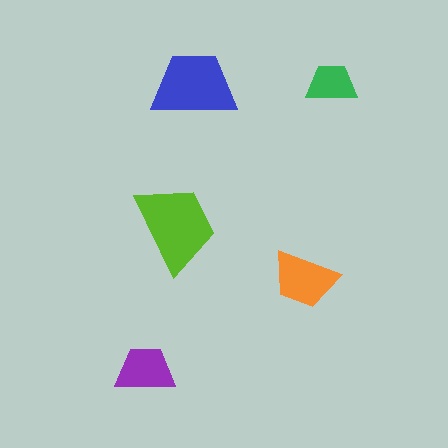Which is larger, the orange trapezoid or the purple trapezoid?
The orange one.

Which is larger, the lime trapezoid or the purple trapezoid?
The lime one.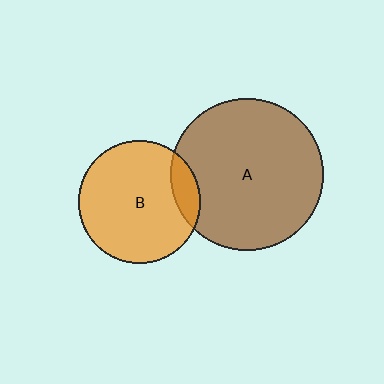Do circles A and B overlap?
Yes.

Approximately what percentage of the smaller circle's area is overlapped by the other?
Approximately 10%.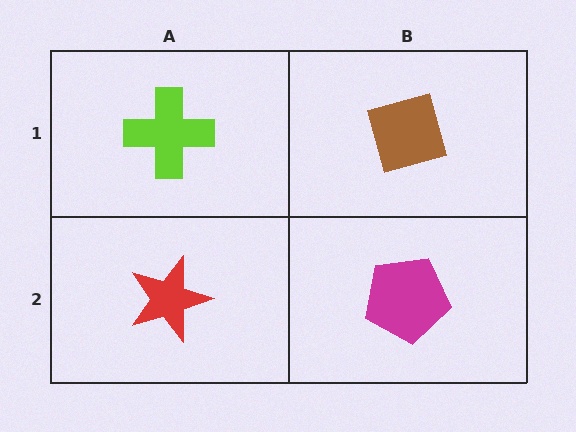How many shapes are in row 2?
2 shapes.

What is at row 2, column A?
A red star.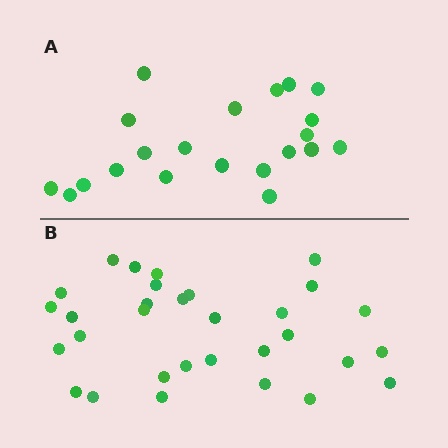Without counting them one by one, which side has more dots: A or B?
Region B (the bottom region) has more dots.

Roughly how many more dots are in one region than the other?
Region B has roughly 10 or so more dots than region A.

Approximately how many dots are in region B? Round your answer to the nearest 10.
About 30 dots. (The exact count is 31, which rounds to 30.)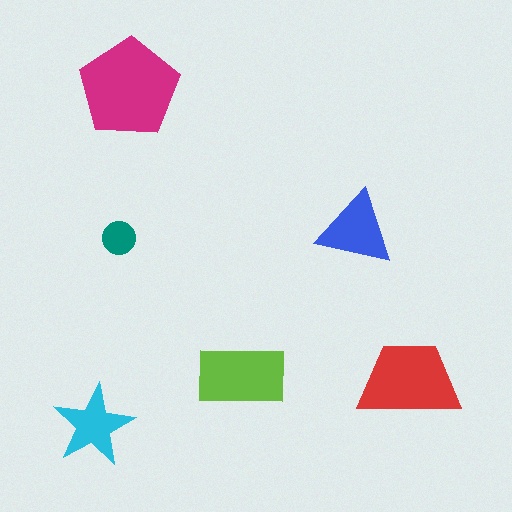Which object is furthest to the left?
The cyan star is leftmost.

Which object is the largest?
The magenta pentagon.